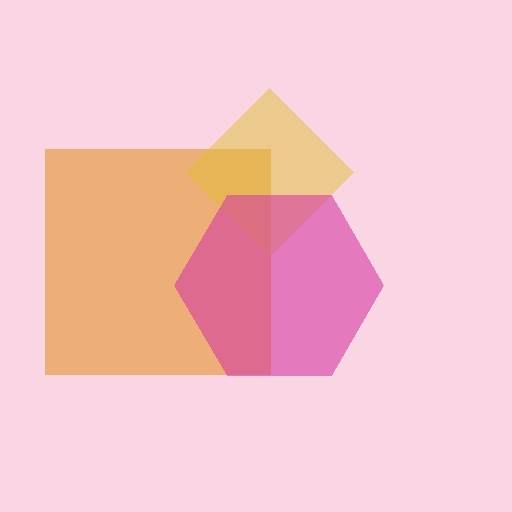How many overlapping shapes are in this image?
There are 3 overlapping shapes in the image.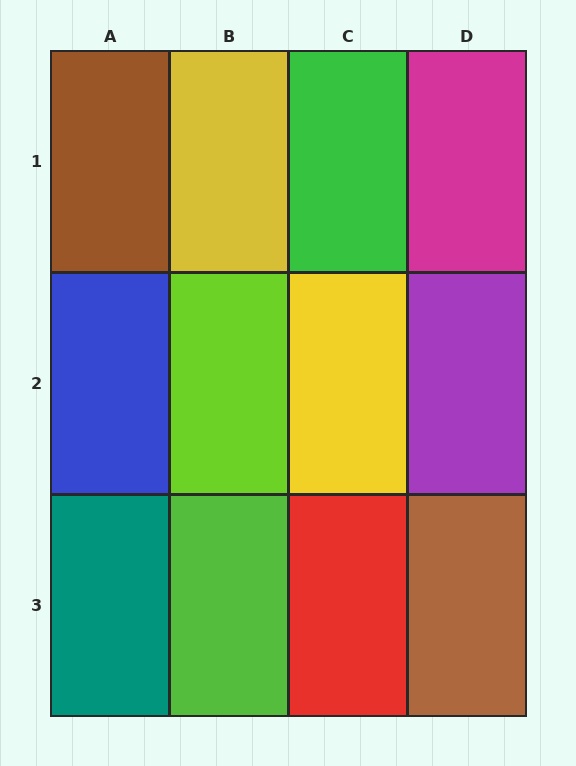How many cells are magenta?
1 cell is magenta.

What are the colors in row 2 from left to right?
Blue, lime, yellow, purple.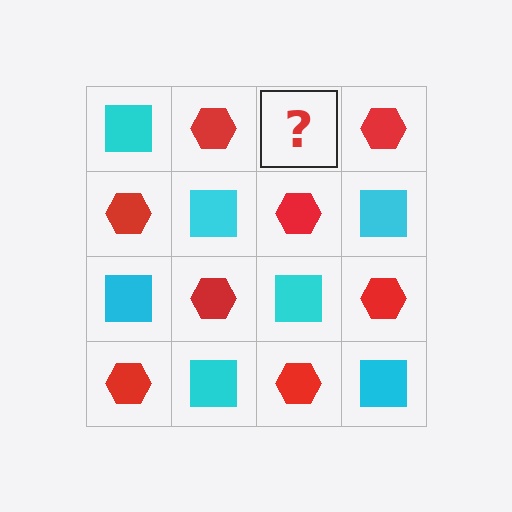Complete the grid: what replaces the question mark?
The question mark should be replaced with a cyan square.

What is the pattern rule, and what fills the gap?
The rule is that it alternates cyan square and red hexagon in a checkerboard pattern. The gap should be filled with a cyan square.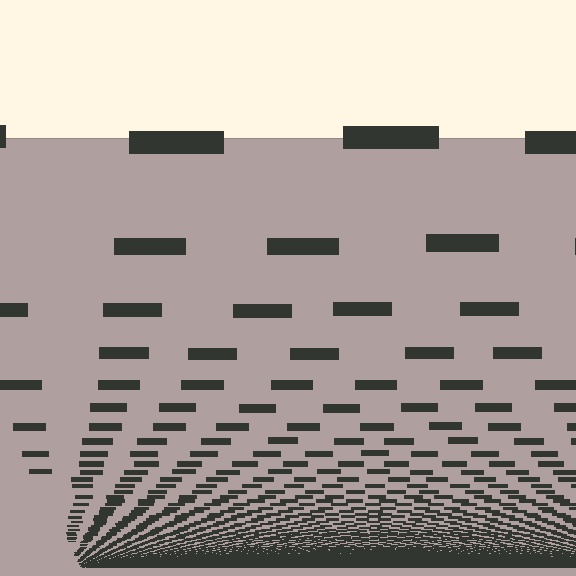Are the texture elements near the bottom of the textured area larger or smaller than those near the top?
Smaller. The gradient is inverted — elements near the bottom are smaller and denser.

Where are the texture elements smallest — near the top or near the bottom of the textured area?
Near the bottom.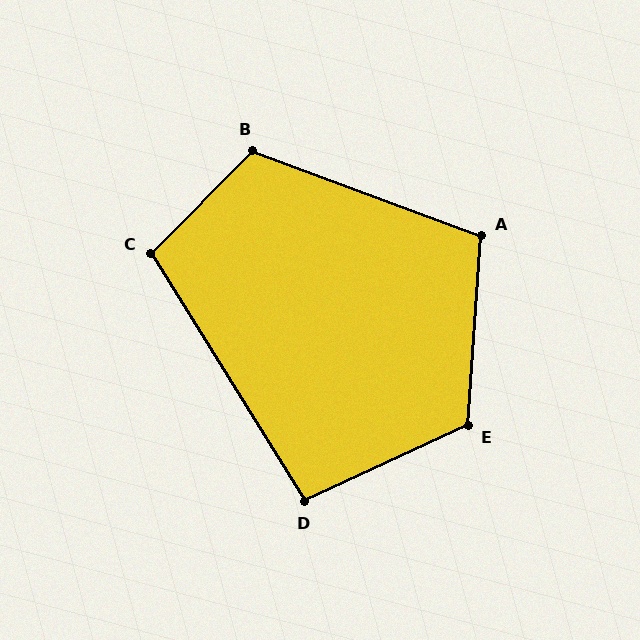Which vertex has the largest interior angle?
E, at approximately 119 degrees.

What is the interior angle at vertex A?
Approximately 107 degrees (obtuse).